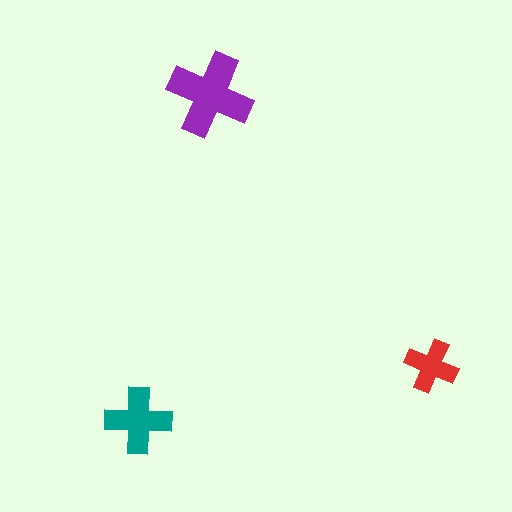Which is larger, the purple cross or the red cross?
The purple one.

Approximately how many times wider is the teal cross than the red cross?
About 1.5 times wider.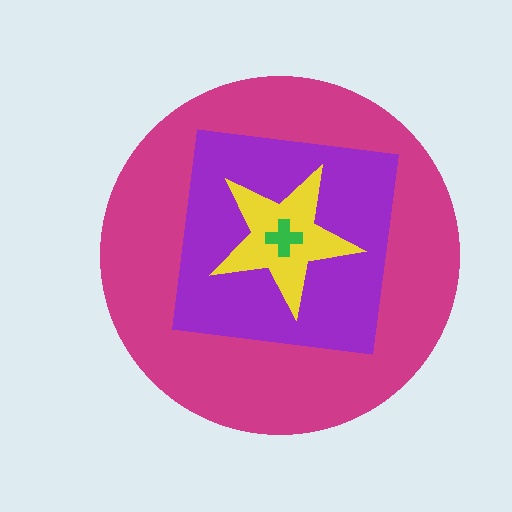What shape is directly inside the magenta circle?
The purple square.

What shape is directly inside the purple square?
The yellow star.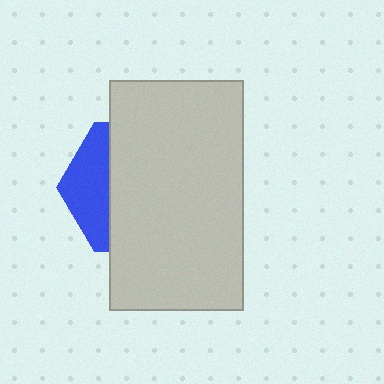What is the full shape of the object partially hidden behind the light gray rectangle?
The partially hidden object is a blue hexagon.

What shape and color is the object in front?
The object in front is a light gray rectangle.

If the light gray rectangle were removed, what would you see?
You would see the complete blue hexagon.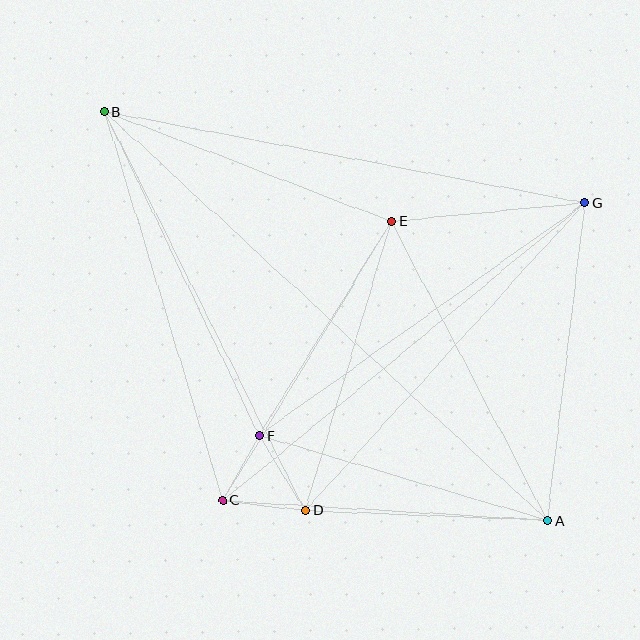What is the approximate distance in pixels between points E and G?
The distance between E and G is approximately 195 pixels.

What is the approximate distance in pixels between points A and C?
The distance between A and C is approximately 326 pixels.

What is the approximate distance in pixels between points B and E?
The distance between B and E is approximately 307 pixels.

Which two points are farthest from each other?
Points A and B are farthest from each other.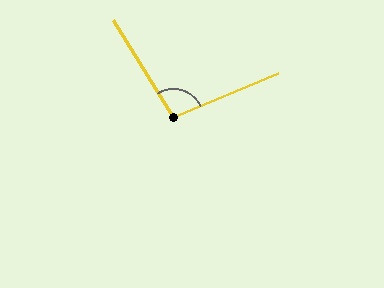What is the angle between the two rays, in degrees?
Approximately 99 degrees.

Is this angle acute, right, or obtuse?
It is obtuse.